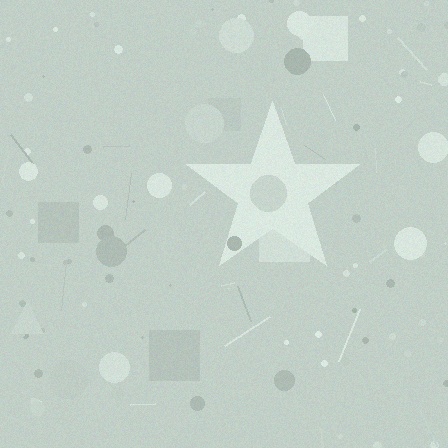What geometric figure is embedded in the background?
A star is embedded in the background.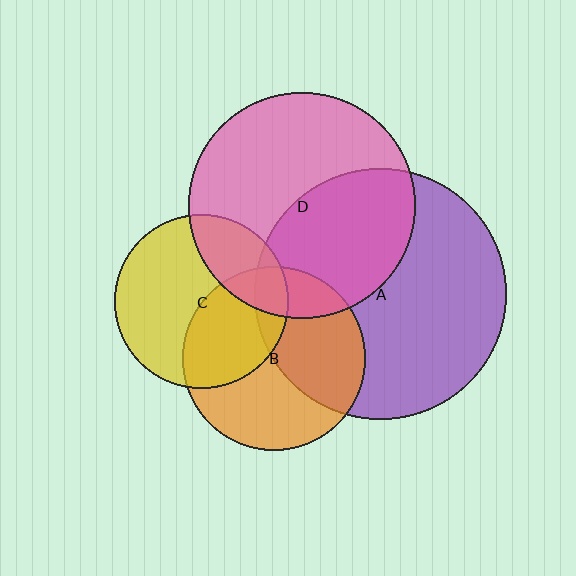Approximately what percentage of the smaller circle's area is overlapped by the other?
Approximately 15%.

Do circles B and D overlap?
Yes.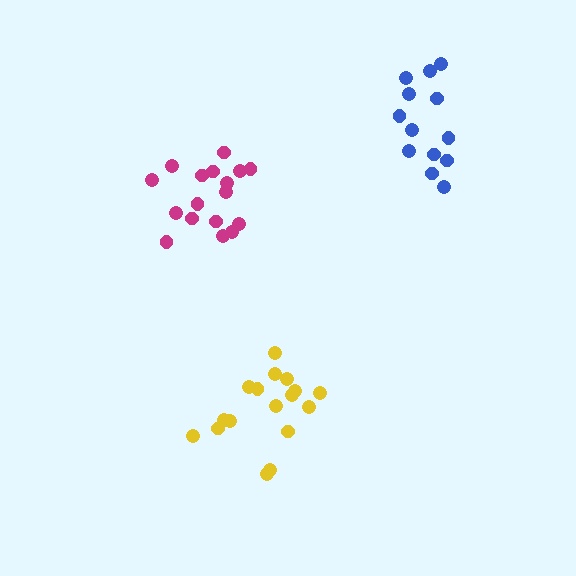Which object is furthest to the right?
The blue cluster is rightmost.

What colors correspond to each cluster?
The clusters are colored: magenta, blue, yellow.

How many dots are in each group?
Group 1: 17 dots, Group 2: 13 dots, Group 3: 17 dots (47 total).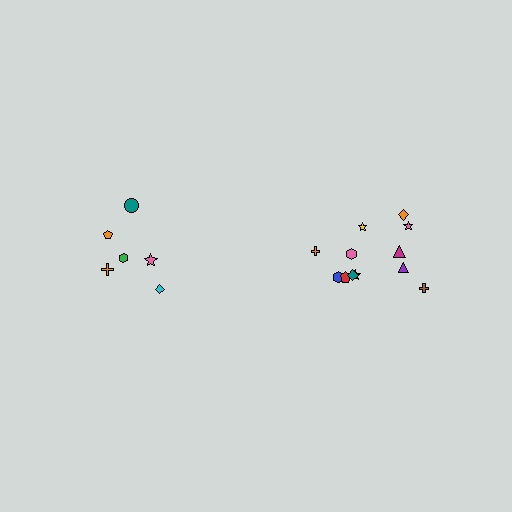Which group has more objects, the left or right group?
The right group.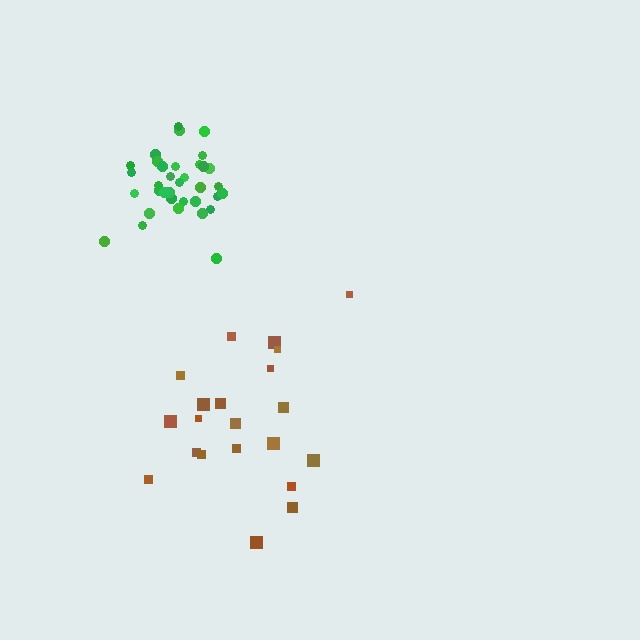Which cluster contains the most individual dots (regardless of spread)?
Green (35).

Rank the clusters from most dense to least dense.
green, brown.